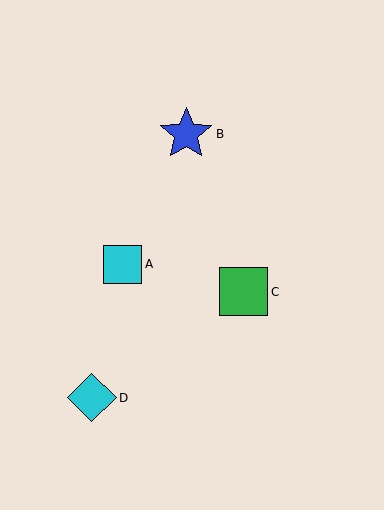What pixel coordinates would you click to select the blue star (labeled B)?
Click at (186, 134) to select the blue star B.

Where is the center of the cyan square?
The center of the cyan square is at (123, 264).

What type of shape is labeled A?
Shape A is a cyan square.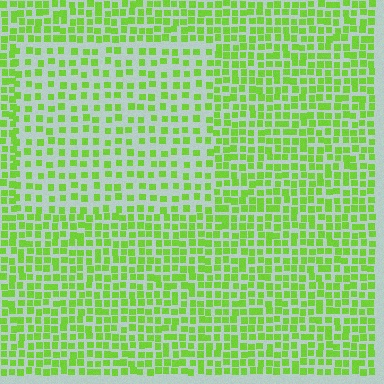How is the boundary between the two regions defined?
The boundary is defined by a change in element density (approximately 1.8x ratio). All elements are the same color, size, and shape.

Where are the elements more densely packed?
The elements are more densely packed outside the rectangle boundary.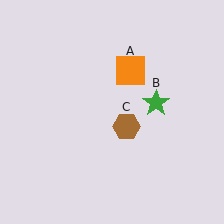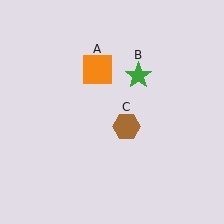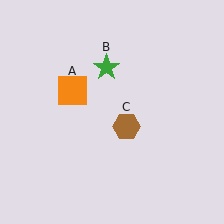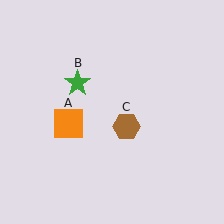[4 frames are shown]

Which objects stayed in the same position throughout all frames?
Brown hexagon (object C) remained stationary.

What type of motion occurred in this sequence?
The orange square (object A), green star (object B) rotated counterclockwise around the center of the scene.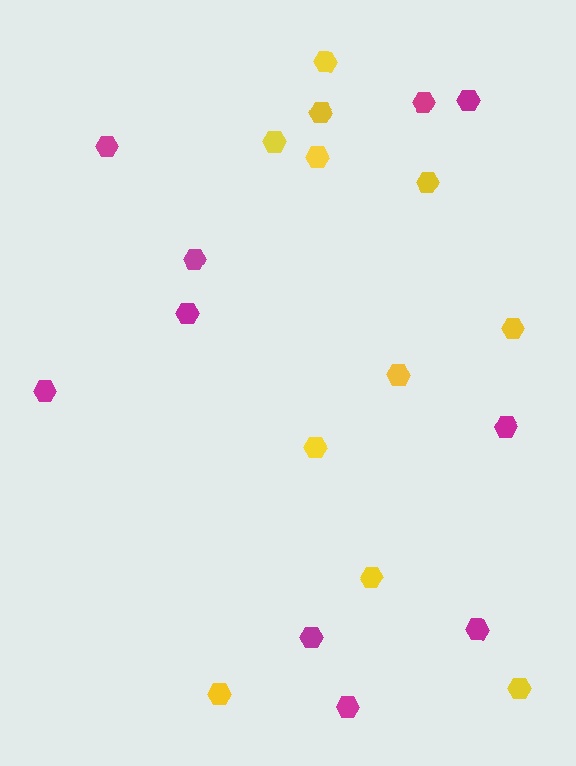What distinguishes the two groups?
There are 2 groups: one group of magenta hexagons (10) and one group of yellow hexagons (11).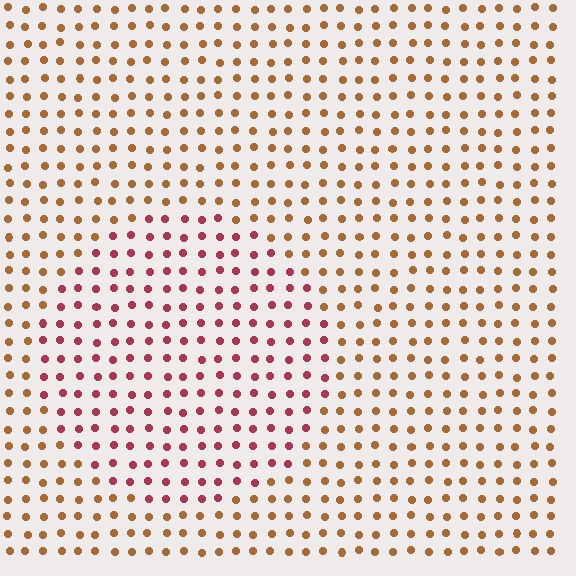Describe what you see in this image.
The image is filled with small brown elements in a uniform arrangement. A circle-shaped region is visible where the elements are tinted to a slightly different hue, forming a subtle color boundary.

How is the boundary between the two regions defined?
The boundary is defined purely by a slight shift in hue (about 44 degrees). Spacing, size, and orientation are identical on both sides.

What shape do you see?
I see a circle.